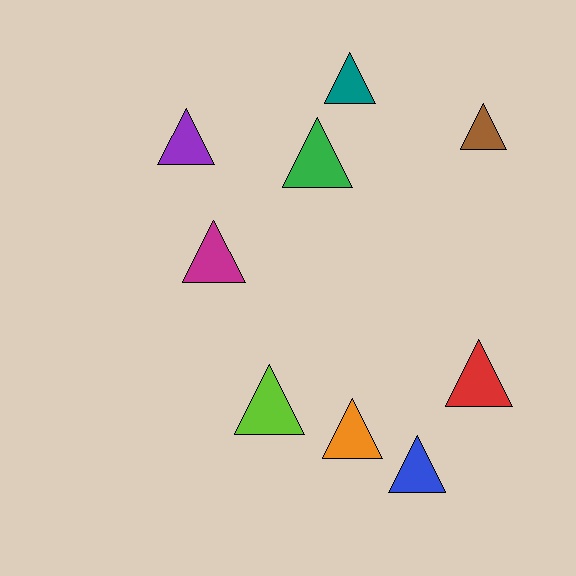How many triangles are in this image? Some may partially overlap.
There are 9 triangles.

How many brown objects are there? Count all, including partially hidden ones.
There is 1 brown object.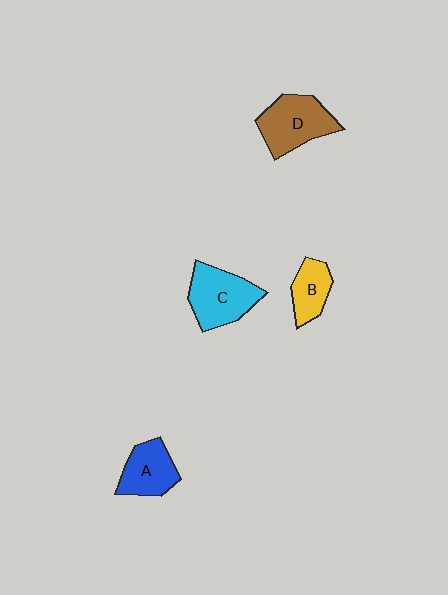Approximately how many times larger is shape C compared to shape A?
Approximately 1.3 times.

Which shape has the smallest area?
Shape B (yellow).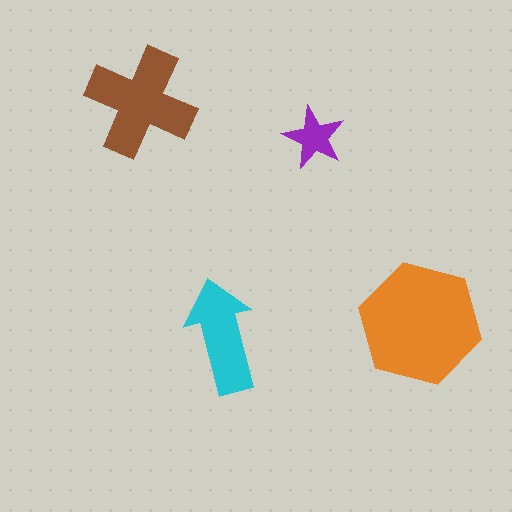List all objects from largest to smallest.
The orange hexagon, the brown cross, the cyan arrow, the purple star.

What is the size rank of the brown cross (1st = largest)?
2nd.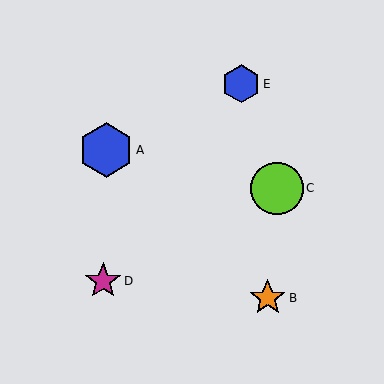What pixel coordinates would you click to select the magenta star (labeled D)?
Click at (103, 281) to select the magenta star D.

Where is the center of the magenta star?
The center of the magenta star is at (103, 281).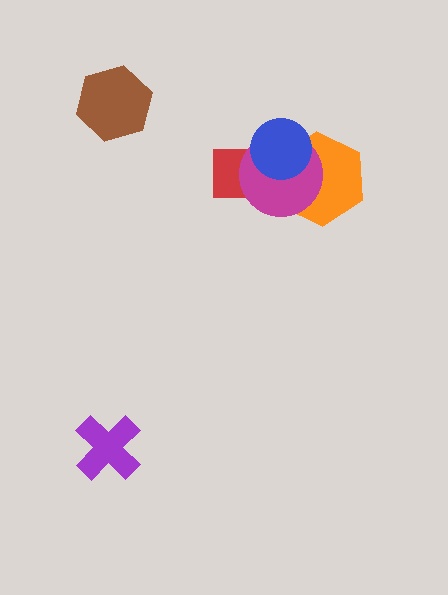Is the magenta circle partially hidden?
Yes, it is partially covered by another shape.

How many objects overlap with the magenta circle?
3 objects overlap with the magenta circle.